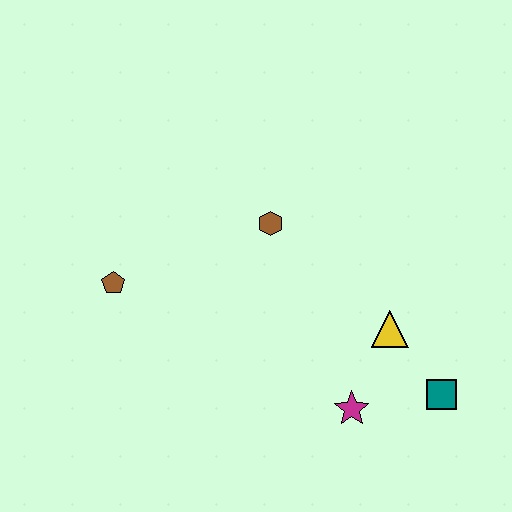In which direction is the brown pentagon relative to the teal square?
The brown pentagon is to the left of the teal square.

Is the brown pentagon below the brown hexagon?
Yes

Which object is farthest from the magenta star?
The brown pentagon is farthest from the magenta star.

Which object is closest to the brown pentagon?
The brown hexagon is closest to the brown pentagon.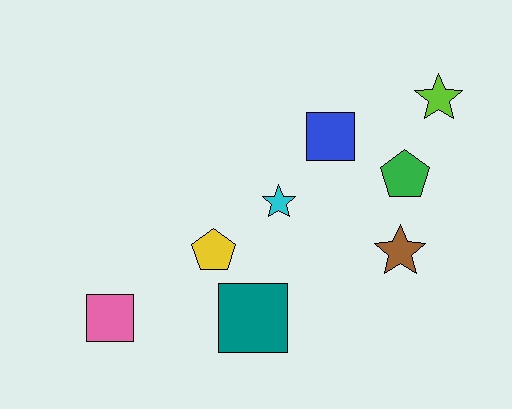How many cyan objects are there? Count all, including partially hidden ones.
There is 1 cyan object.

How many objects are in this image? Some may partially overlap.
There are 8 objects.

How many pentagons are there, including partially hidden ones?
There are 2 pentagons.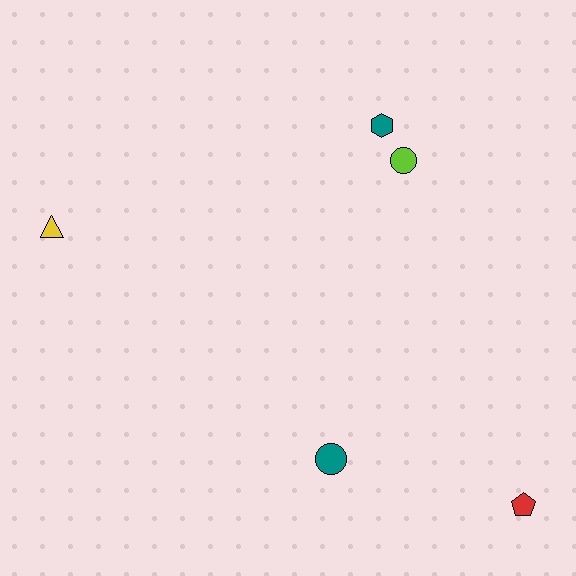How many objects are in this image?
There are 5 objects.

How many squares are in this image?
There are no squares.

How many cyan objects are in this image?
There are no cyan objects.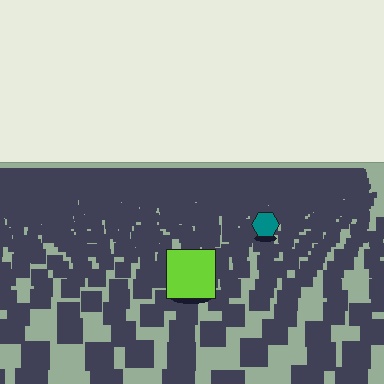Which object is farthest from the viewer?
The teal hexagon is farthest from the viewer. It appears smaller and the ground texture around it is denser.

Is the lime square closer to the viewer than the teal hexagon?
Yes. The lime square is closer — you can tell from the texture gradient: the ground texture is coarser near it.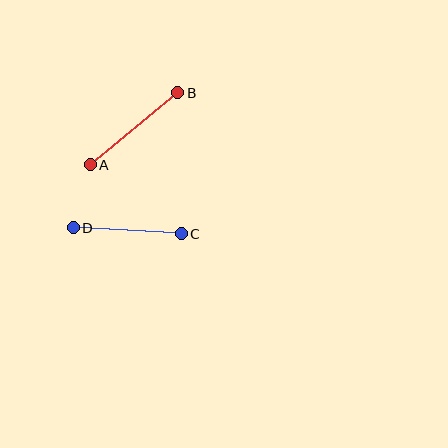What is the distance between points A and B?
The distance is approximately 113 pixels.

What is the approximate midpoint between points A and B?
The midpoint is at approximately (134, 129) pixels.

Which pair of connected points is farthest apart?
Points A and B are farthest apart.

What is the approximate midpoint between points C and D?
The midpoint is at approximately (127, 231) pixels.